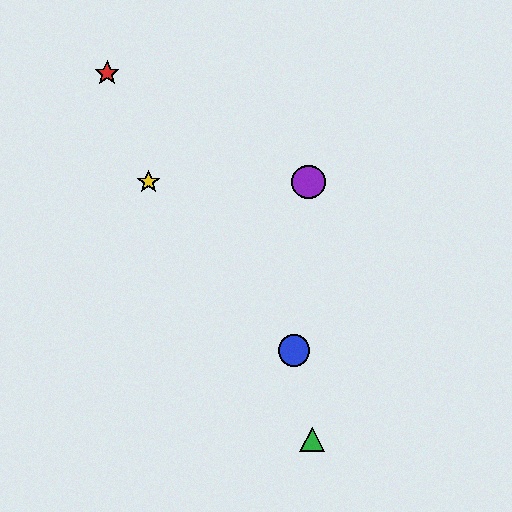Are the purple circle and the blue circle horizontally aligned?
No, the purple circle is at y≈182 and the blue circle is at y≈351.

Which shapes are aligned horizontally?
The yellow star, the purple circle are aligned horizontally.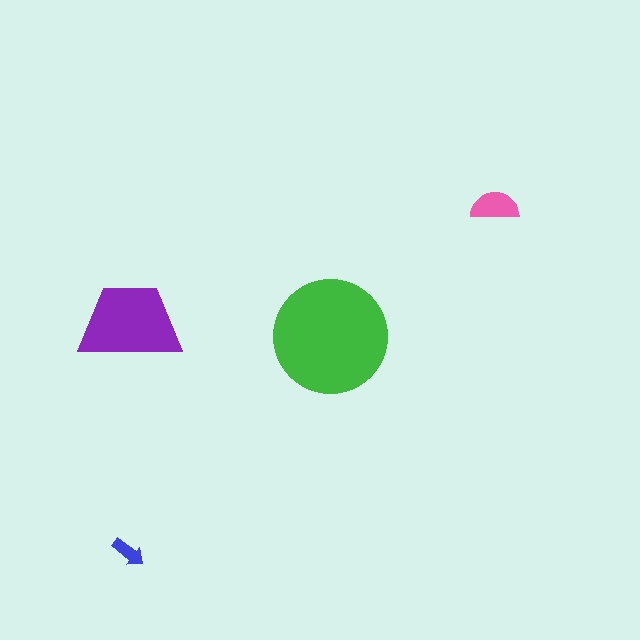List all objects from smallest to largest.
The blue arrow, the pink semicircle, the purple trapezoid, the green circle.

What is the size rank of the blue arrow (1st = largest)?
4th.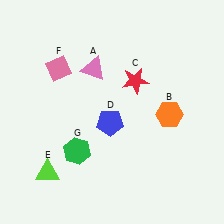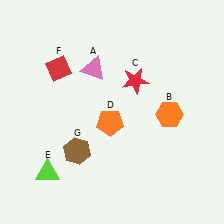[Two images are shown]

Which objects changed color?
D changed from blue to orange. F changed from pink to red. G changed from green to brown.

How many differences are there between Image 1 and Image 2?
There are 3 differences between the two images.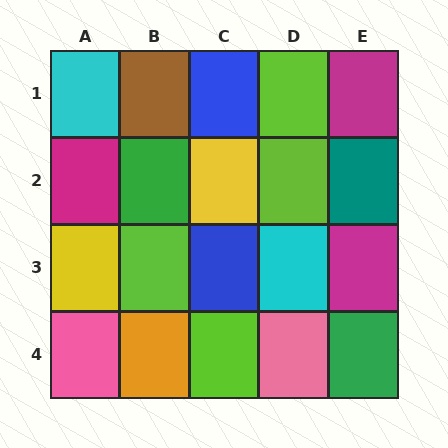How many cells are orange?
1 cell is orange.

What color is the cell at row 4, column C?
Lime.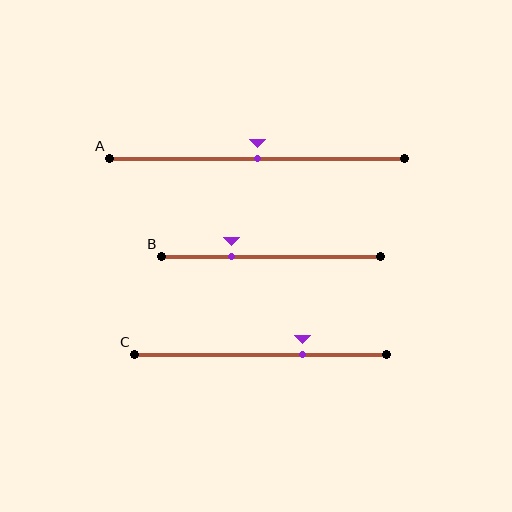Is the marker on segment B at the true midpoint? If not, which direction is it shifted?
No, the marker on segment B is shifted to the left by about 18% of the segment length.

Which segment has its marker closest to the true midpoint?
Segment A has its marker closest to the true midpoint.